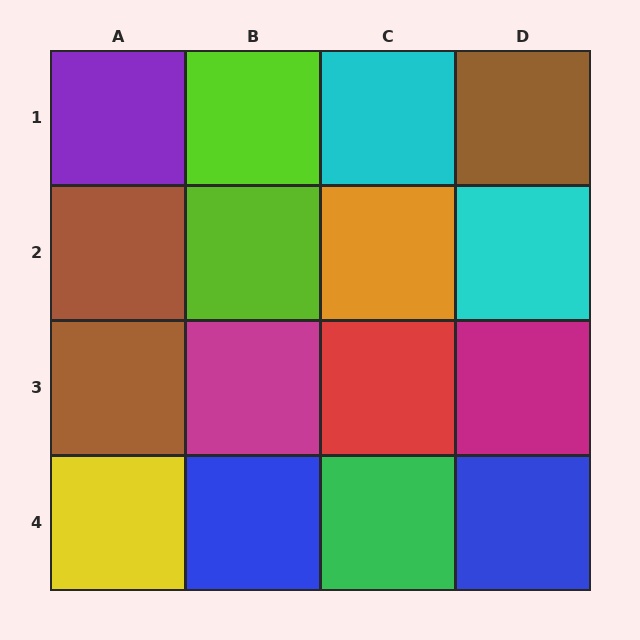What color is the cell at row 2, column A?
Brown.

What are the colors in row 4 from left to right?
Yellow, blue, green, blue.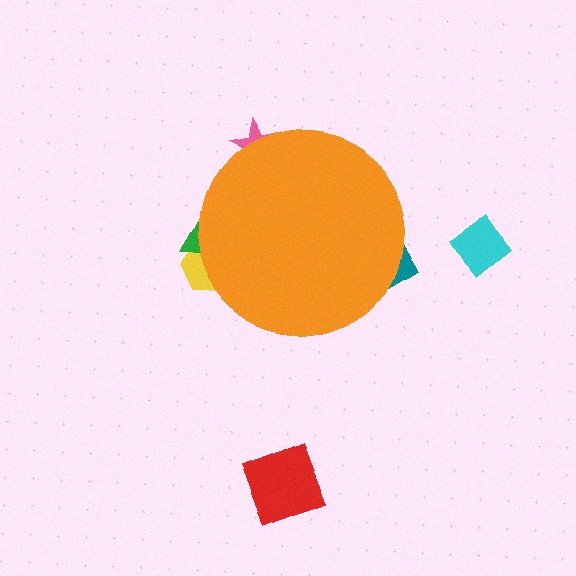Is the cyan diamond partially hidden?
No, the cyan diamond is fully visible.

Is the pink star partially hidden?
Yes, the pink star is partially hidden behind the orange circle.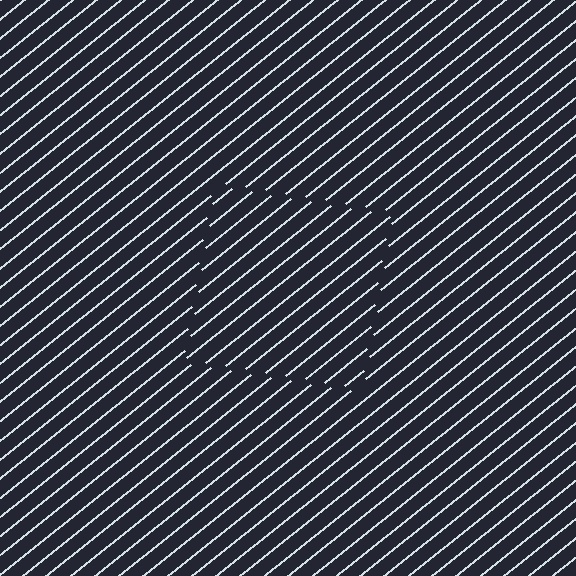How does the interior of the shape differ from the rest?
The interior of the shape contains the same grating, shifted by half a period — the contour is defined by the phase discontinuity where line-ends from the inner and outer gratings abut.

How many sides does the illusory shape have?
4 sides — the line-ends trace a square.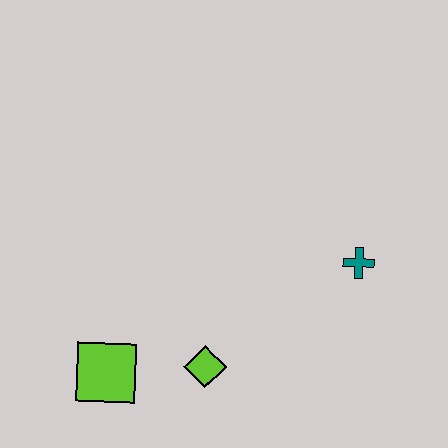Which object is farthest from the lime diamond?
The teal cross is farthest from the lime diamond.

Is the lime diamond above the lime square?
Yes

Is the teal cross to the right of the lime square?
Yes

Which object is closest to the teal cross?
The lime diamond is closest to the teal cross.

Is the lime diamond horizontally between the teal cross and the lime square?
Yes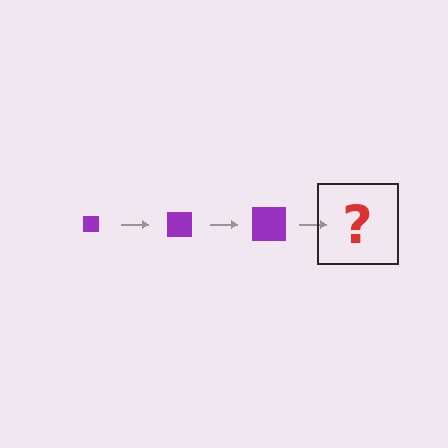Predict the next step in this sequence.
The next step is a purple square, larger than the previous one.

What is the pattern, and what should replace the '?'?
The pattern is that the square gets progressively larger each step. The '?' should be a purple square, larger than the previous one.